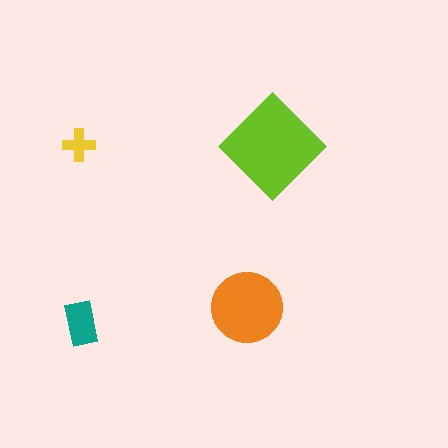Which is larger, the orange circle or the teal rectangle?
The orange circle.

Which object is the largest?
The lime diamond.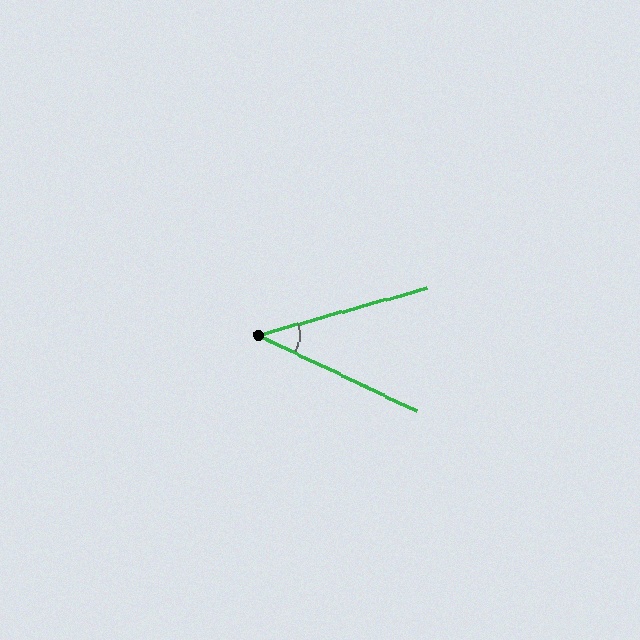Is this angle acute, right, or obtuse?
It is acute.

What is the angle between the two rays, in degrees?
Approximately 41 degrees.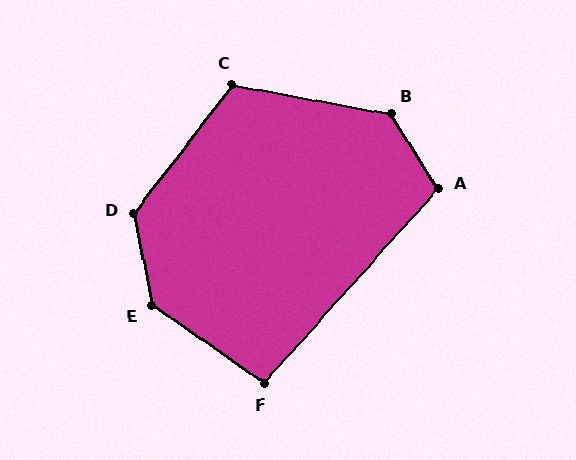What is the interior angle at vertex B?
Approximately 132 degrees (obtuse).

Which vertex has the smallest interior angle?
F, at approximately 97 degrees.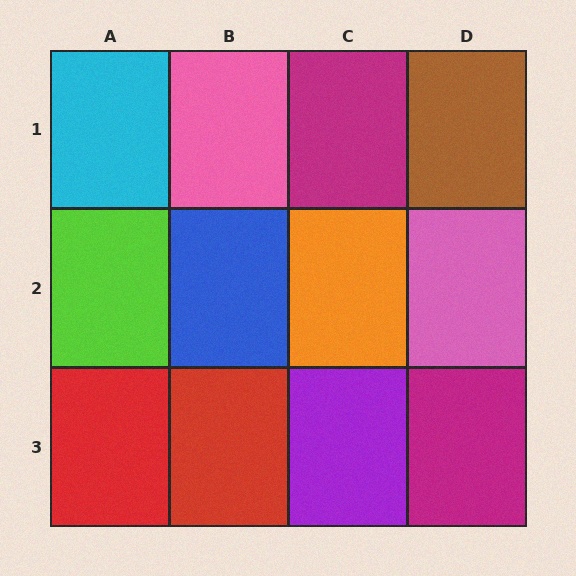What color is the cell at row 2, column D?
Pink.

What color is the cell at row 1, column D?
Brown.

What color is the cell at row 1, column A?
Cyan.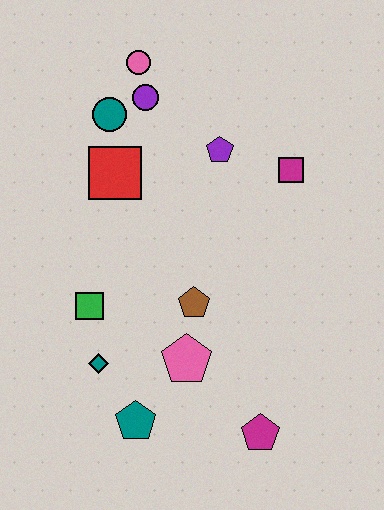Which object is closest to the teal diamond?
The green square is closest to the teal diamond.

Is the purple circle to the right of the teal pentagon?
Yes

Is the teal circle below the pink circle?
Yes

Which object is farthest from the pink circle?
The magenta pentagon is farthest from the pink circle.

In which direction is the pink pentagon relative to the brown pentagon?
The pink pentagon is below the brown pentagon.